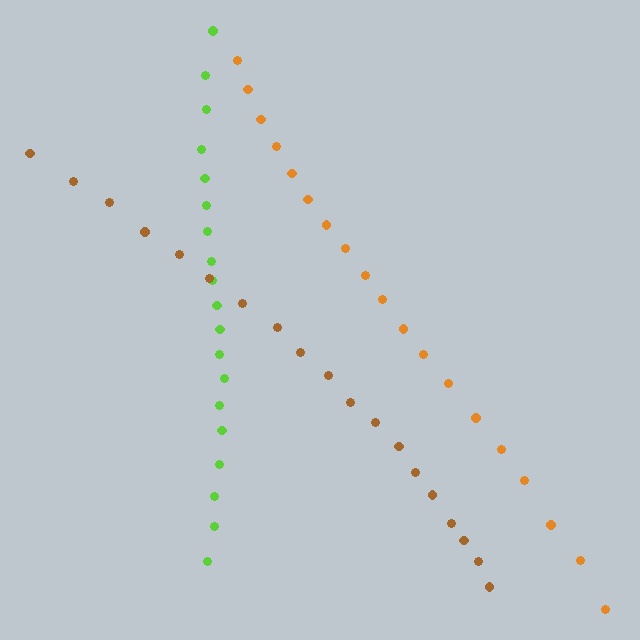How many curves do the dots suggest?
There are 3 distinct paths.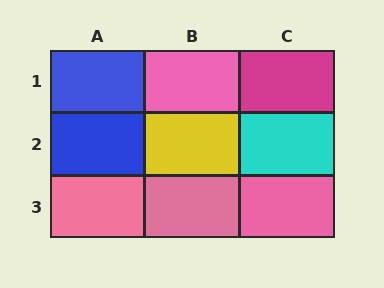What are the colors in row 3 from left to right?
Pink, pink, pink.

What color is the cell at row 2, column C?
Cyan.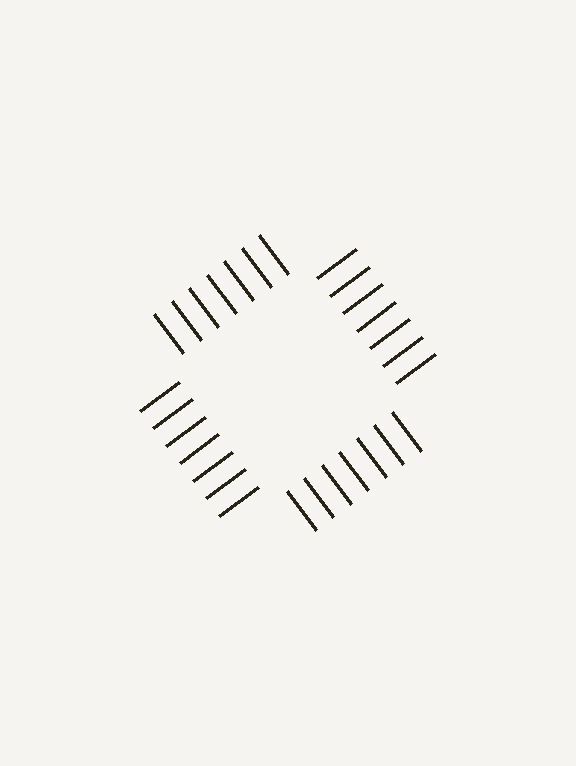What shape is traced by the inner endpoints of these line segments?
An illusory square — the line segments terminate on its edges but no continuous stroke is drawn.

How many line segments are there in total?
28 — 7 along each of the 4 edges.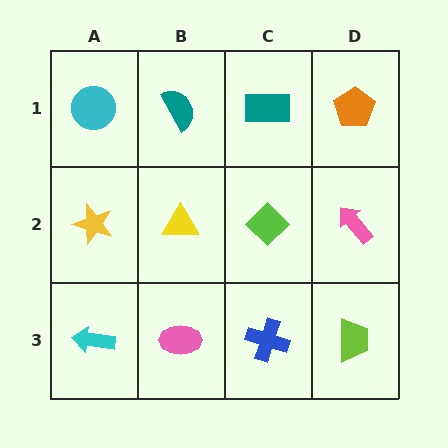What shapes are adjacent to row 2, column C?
A teal rectangle (row 1, column C), a blue cross (row 3, column C), a yellow triangle (row 2, column B), a pink arrow (row 2, column D).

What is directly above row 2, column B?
A teal semicircle.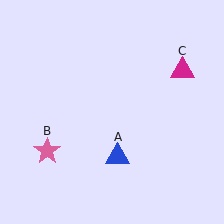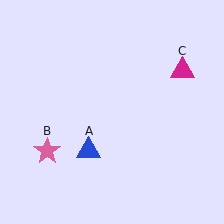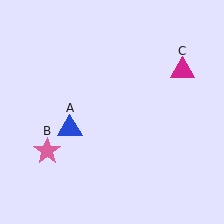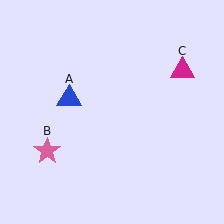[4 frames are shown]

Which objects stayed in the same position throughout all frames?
Pink star (object B) and magenta triangle (object C) remained stationary.